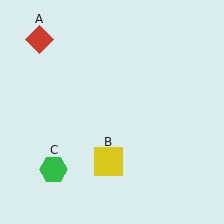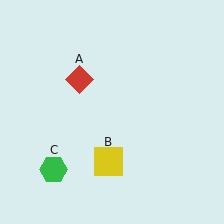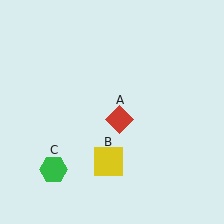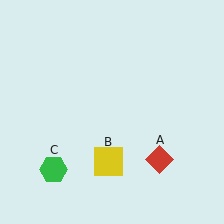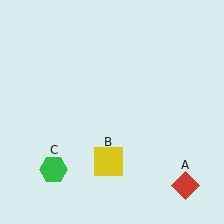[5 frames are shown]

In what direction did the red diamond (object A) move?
The red diamond (object A) moved down and to the right.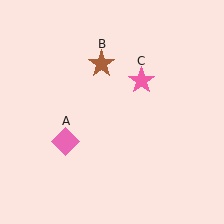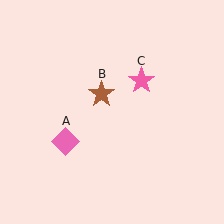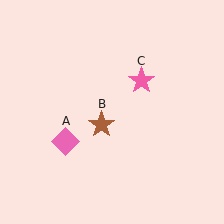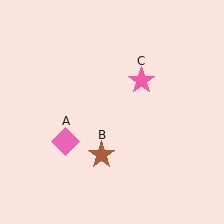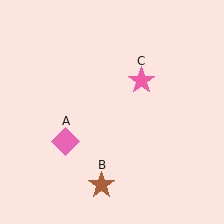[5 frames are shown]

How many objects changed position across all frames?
1 object changed position: brown star (object B).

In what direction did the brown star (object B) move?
The brown star (object B) moved down.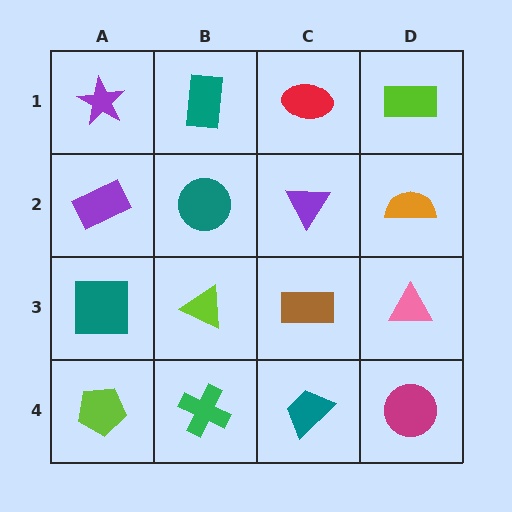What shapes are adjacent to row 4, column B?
A lime triangle (row 3, column B), a lime pentagon (row 4, column A), a teal trapezoid (row 4, column C).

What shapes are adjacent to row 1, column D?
An orange semicircle (row 2, column D), a red ellipse (row 1, column C).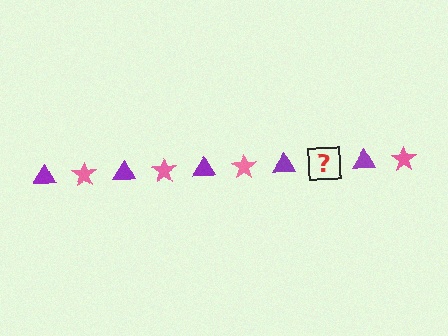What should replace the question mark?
The question mark should be replaced with a pink star.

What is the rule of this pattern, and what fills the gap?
The rule is that the pattern alternates between purple triangle and pink star. The gap should be filled with a pink star.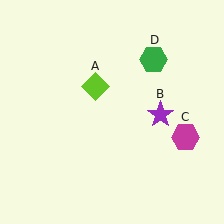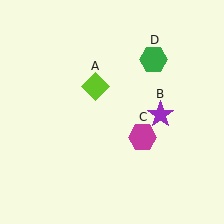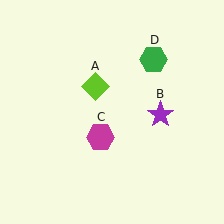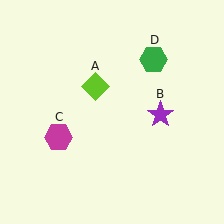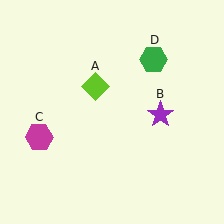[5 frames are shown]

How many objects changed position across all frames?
1 object changed position: magenta hexagon (object C).